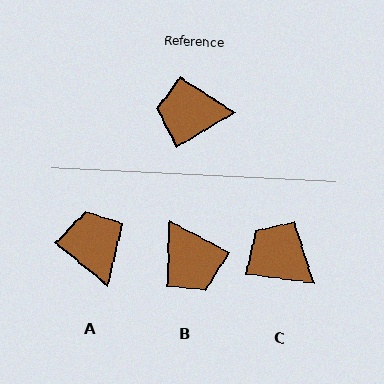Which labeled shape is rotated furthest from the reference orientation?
B, about 121 degrees away.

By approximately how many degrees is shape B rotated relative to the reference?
Approximately 121 degrees counter-clockwise.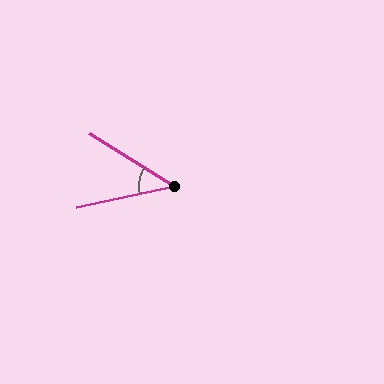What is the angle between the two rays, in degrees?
Approximately 44 degrees.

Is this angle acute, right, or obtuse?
It is acute.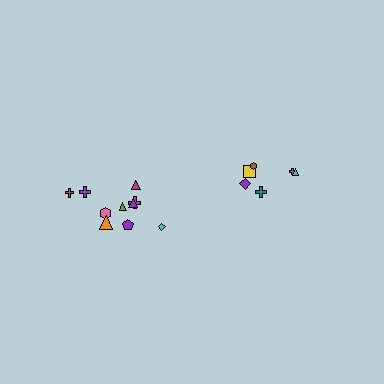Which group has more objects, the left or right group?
The left group.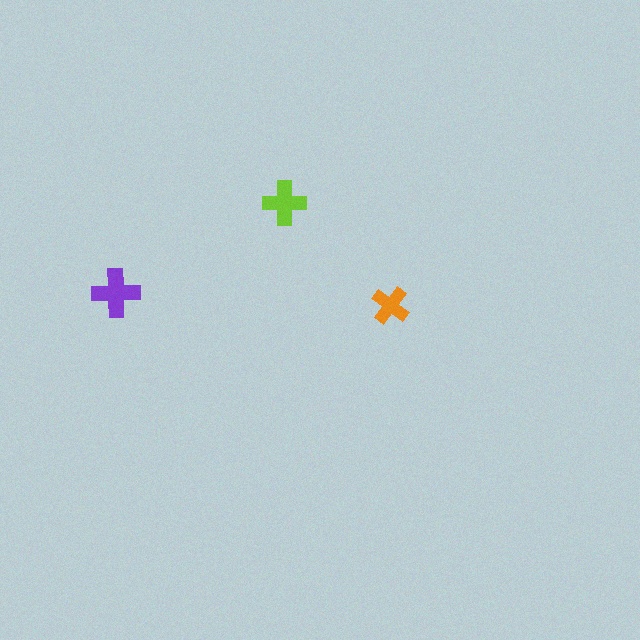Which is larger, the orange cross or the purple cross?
The purple one.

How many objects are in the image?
There are 3 objects in the image.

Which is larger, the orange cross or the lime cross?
The lime one.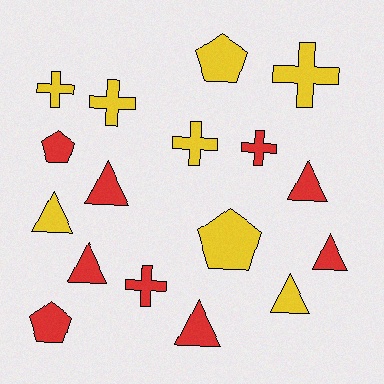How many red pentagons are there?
There are 2 red pentagons.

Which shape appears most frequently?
Triangle, with 7 objects.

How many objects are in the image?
There are 17 objects.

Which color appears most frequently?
Red, with 9 objects.